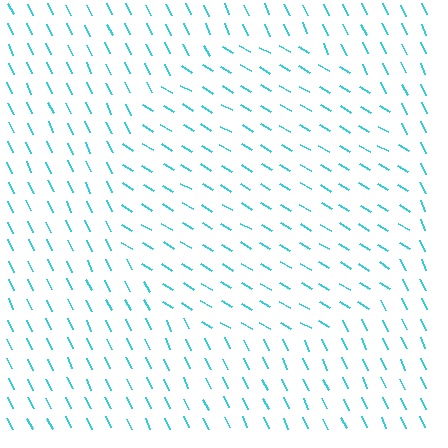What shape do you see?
I see a circle.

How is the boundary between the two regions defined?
The boundary is defined purely by a change in line orientation (approximately 34 degrees difference). All lines are the same color and thickness.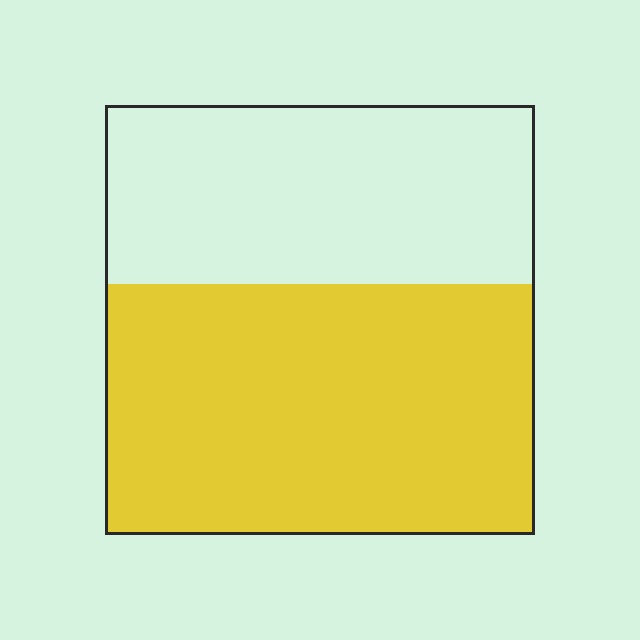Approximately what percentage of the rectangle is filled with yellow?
Approximately 60%.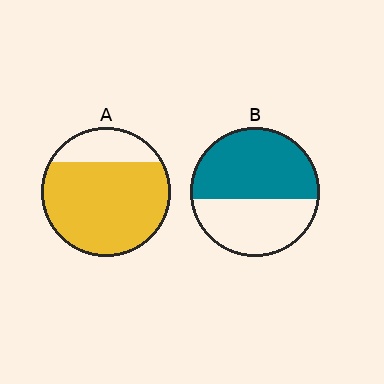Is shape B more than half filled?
Yes.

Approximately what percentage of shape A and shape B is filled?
A is approximately 80% and B is approximately 55%.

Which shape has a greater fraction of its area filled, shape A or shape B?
Shape A.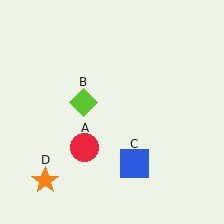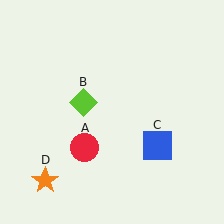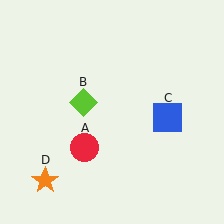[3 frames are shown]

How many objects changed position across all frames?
1 object changed position: blue square (object C).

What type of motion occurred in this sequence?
The blue square (object C) rotated counterclockwise around the center of the scene.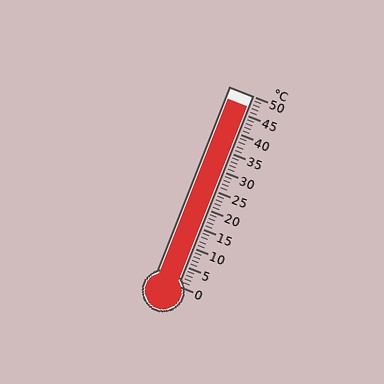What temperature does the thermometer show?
The thermometer shows approximately 47°C.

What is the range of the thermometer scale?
The thermometer scale ranges from 0°C to 50°C.